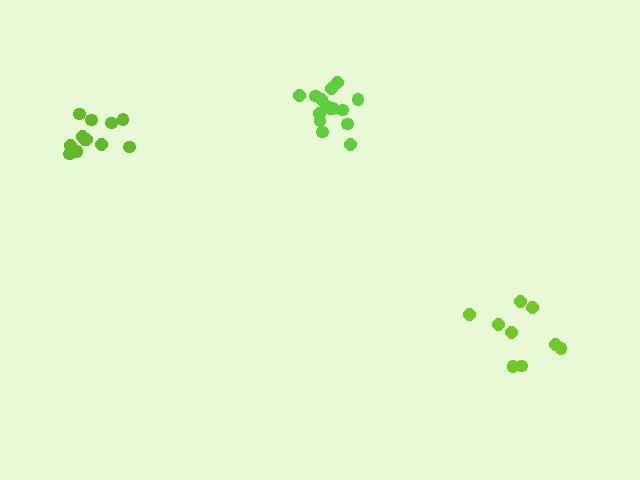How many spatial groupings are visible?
There are 3 spatial groupings.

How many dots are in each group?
Group 1: 9 dots, Group 2: 15 dots, Group 3: 13 dots (37 total).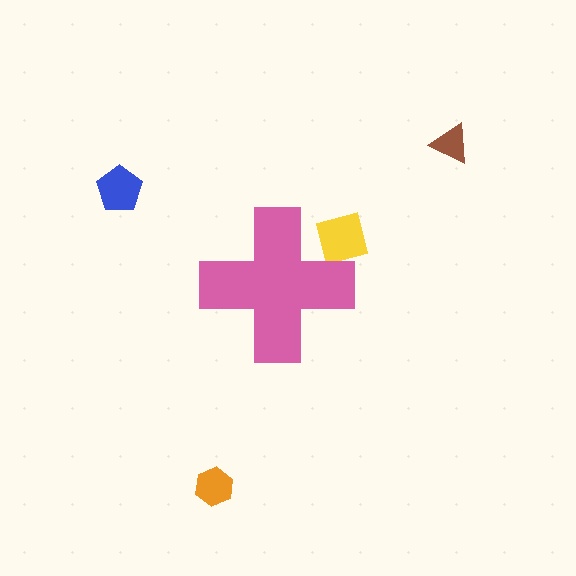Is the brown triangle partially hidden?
No, the brown triangle is fully visible.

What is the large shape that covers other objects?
A pink cross.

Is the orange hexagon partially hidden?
No, the orange hexagon is fully visible.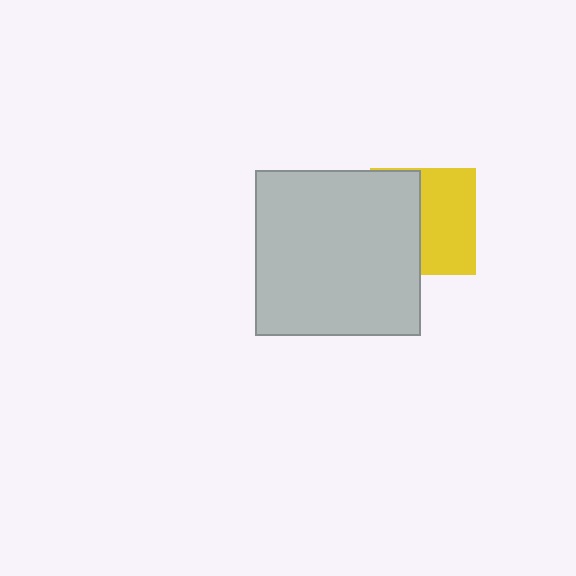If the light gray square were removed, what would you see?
You would see the complete yellow square.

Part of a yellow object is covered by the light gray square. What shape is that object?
It is a square.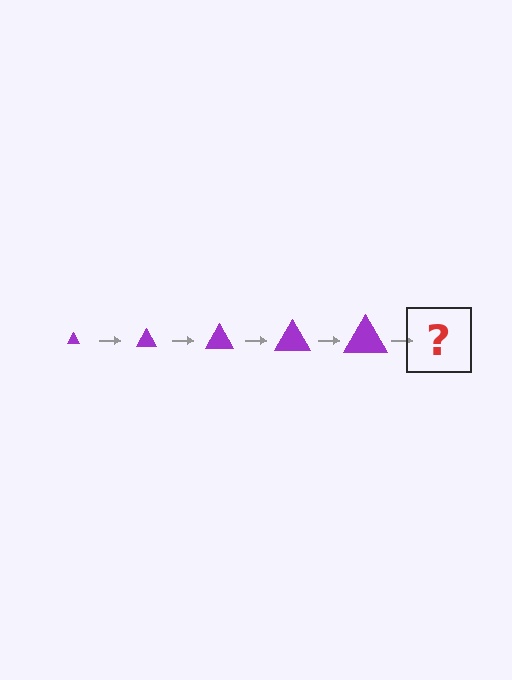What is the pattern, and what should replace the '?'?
The pattern is that the triangle gets progressively larger each step. The '?' should be a purple triangle, larger than the previous one.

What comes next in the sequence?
The next element should be a purple triangle, larger than the previous one.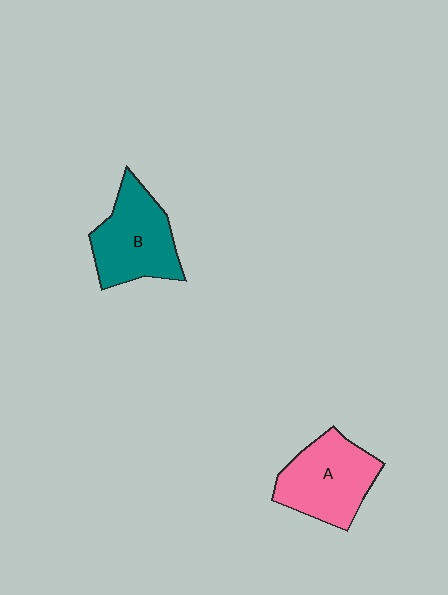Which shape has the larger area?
Shape B (teal).